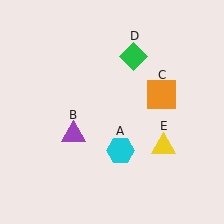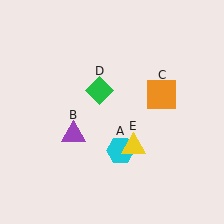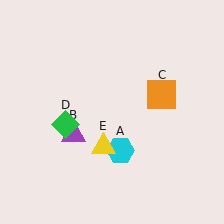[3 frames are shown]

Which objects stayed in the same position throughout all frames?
Cyan hexagon (object A) and purple triangle (object B) and orange square (object C) remained stationary.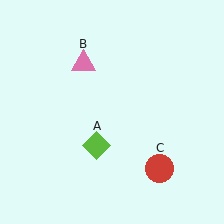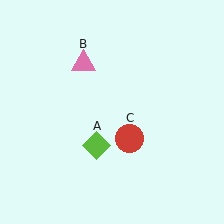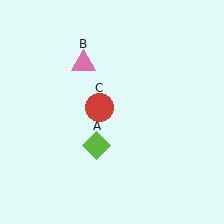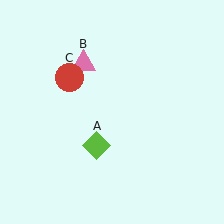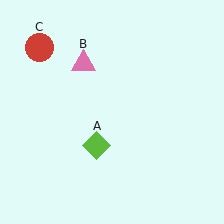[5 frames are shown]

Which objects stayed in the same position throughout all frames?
Lime diamond (object A) and pink triangle (object B) remained stationary.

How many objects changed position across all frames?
1 object changed position: red circle (object C).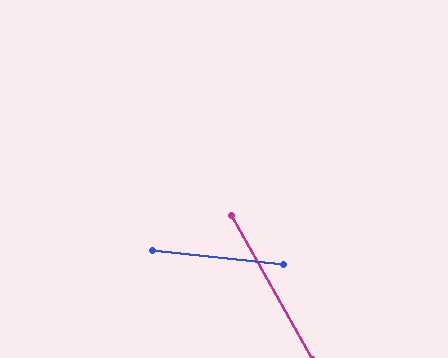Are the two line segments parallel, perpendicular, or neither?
Neither parallel nor perpendicular — they differ by about 54°.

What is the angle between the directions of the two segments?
Approximately 54 degrees.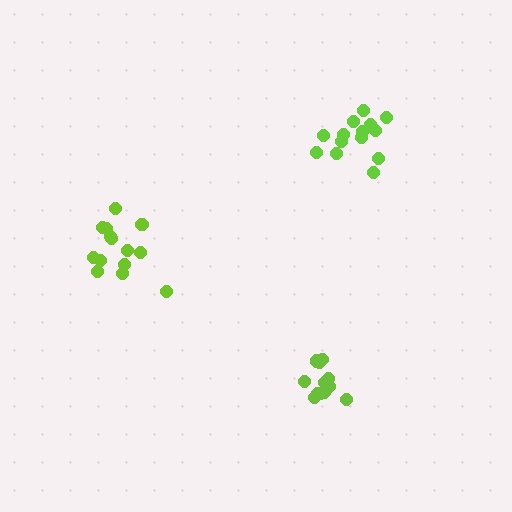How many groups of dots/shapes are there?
There are 3 groups.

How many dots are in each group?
Group 1: 12 dots, Group 2: 15 dots, Group 3: 14 dots (41 total).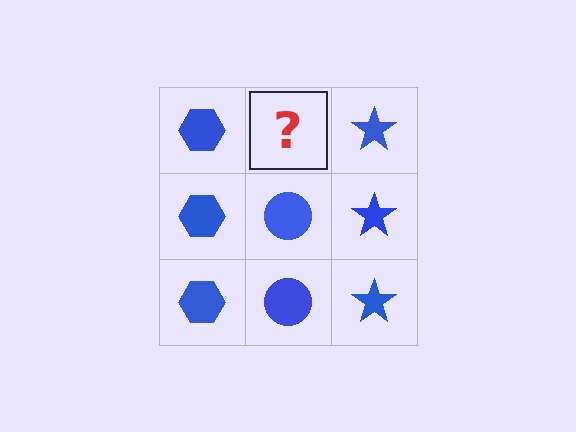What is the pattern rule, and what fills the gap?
The rule is that each column has a consistent shape. The gap should be filled with a blue circle.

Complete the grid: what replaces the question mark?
The question mark should be replaced with a blue circle.